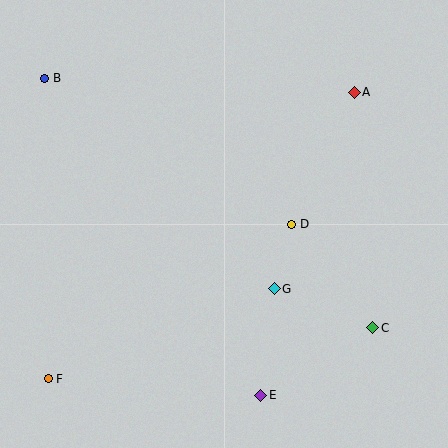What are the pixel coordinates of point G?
Point G is at (274, 289).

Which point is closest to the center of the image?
Point D at (292, 224) is closest to the center.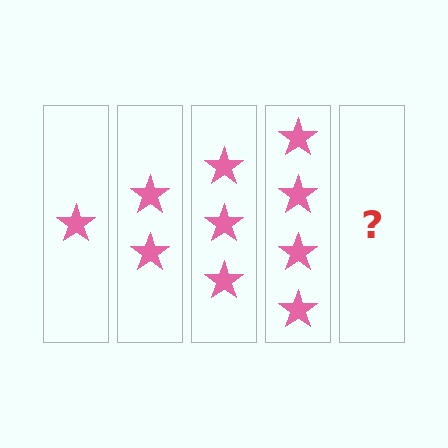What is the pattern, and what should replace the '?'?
The pattern is that each step adds one more star. The '?' should be 5 stars.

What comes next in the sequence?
The next element should be 5 stars.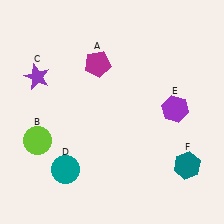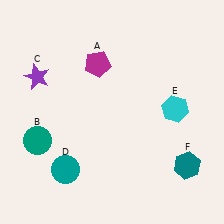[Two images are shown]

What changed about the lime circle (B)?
In Image 1, B is lime. In Image 2, it changed to teal.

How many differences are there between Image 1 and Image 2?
There are 2 differences between the two images.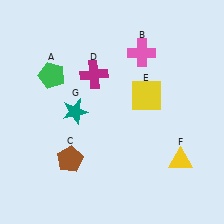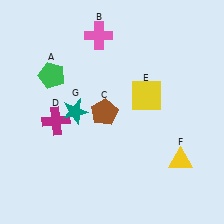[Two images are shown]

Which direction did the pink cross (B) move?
The pink cross (B) moved left.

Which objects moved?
The objects that moved are: the pink cross (B), the brown pentagon (C), the magenta cross (D).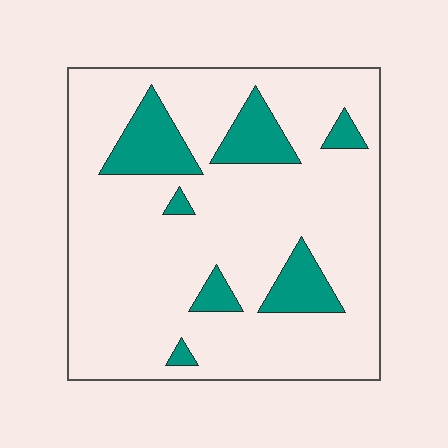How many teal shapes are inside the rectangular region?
7.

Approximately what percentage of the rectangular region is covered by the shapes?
Approximately 15%.